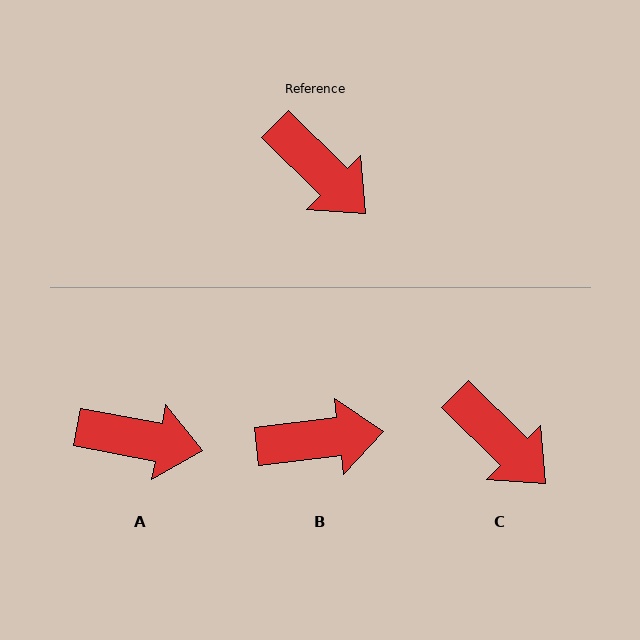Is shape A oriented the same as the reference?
No, it is off by about 34 degrees.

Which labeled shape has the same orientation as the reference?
C.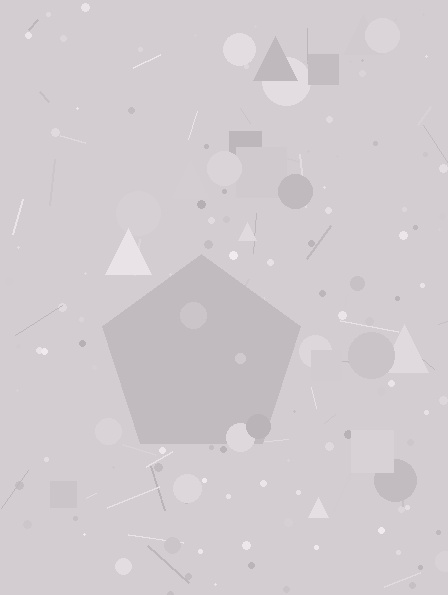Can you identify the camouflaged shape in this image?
The camouflaged shape is a pentagon.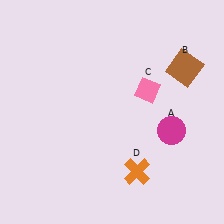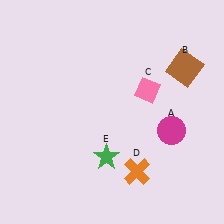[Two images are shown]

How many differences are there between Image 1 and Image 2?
There is 1 difference between the two images.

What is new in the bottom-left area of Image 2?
A green star (E) was added in the bottom-left area of Image 2.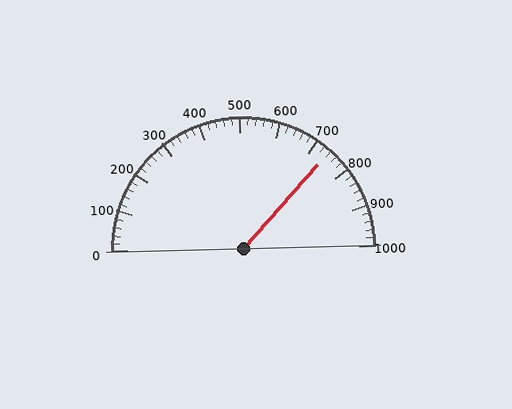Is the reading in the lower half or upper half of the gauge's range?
The reading is in the upper half of the range (0 to 1000).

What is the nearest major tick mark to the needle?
The nearest major tick mark is 700.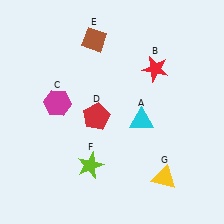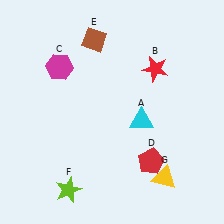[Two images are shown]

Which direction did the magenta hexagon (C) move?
The magenta hexagon (C) moved up.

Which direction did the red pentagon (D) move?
The red pentagon (D) moved right.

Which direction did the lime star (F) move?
The lime star (F) moved down.